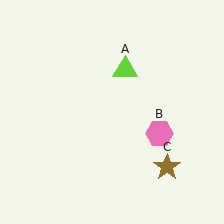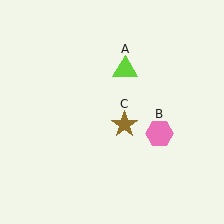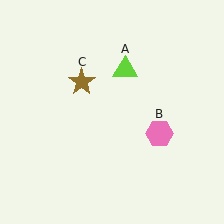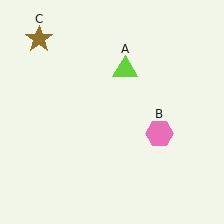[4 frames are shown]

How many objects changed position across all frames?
1 object changed position: brown star (object C).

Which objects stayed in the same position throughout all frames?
Lime triangle (object A) and pink hexagon (object B) remained stationary.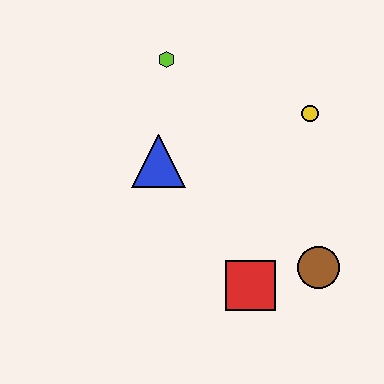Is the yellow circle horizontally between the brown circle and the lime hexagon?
Yes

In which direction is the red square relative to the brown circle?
The red square is to the left of the brown circle.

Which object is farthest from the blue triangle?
The brown circle is farthest from the blue triangle.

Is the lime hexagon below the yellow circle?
No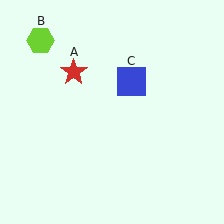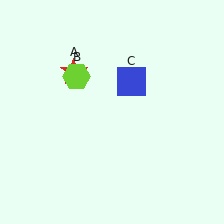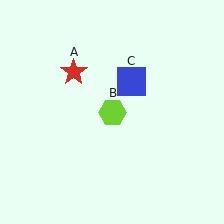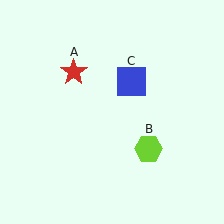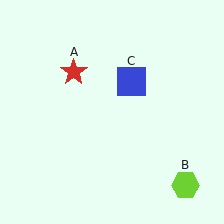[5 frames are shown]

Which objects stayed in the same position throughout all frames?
Red star (object A) and blue square (object C) remained stationary.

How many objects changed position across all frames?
1 object changed position: lime hexagon (object B).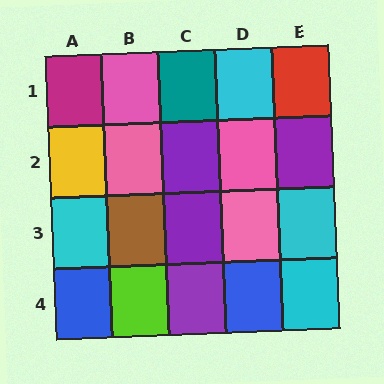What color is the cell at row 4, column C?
Purple.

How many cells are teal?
1 cell is teal.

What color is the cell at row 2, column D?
Pink.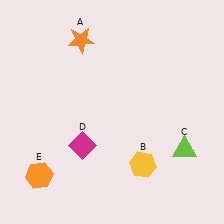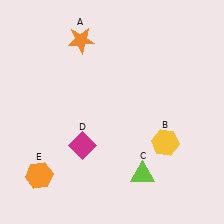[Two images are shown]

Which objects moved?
The objects that moved are: the yellow hexagon (B), the lime triangle (C).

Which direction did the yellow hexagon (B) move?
The yellow hexagon (B) moved right.